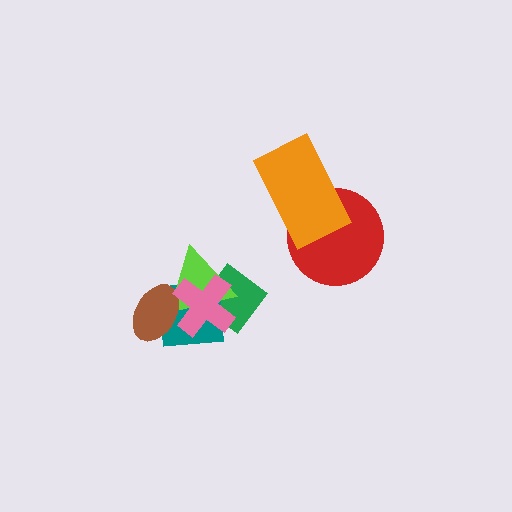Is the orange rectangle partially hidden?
No, no other shape covers it.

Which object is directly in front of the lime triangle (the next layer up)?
The brown ellipse is directly in front of the lime triangle.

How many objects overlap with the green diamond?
3 objects overlap with the green diamond.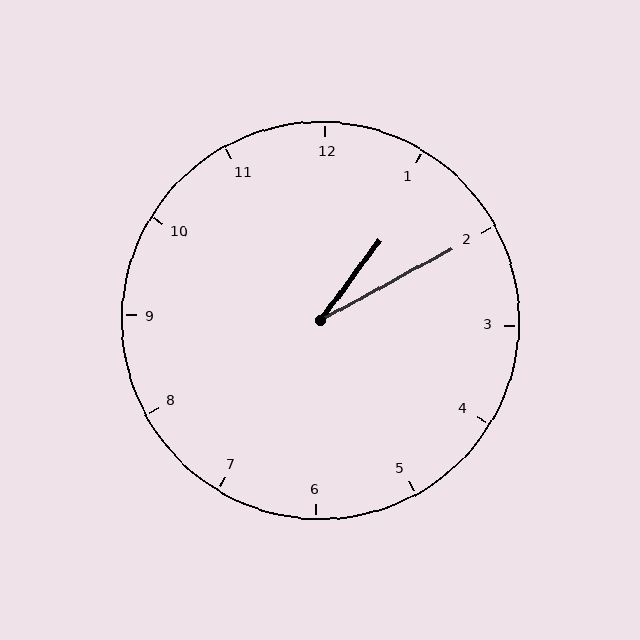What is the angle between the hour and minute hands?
Approximately 25 degrees.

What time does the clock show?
1:10.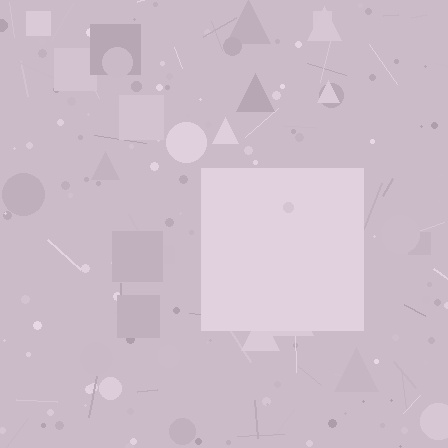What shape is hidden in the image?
A square is hidden in the image.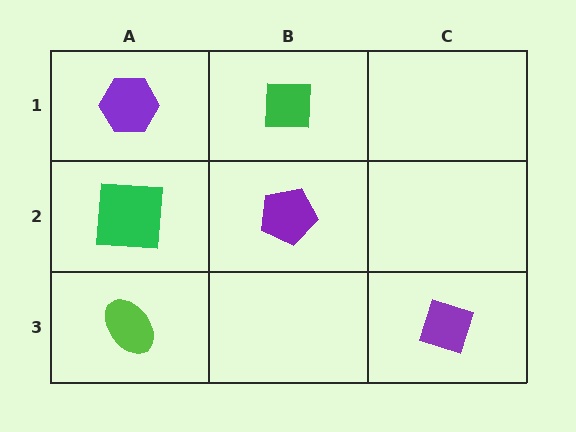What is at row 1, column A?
A purple hexagon.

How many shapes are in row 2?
2 shapes.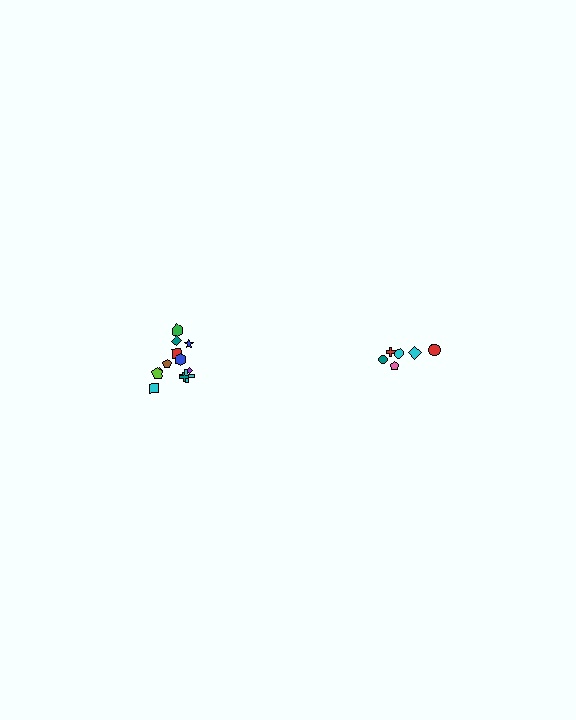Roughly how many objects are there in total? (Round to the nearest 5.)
Roughly 20 objects in total.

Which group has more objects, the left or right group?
The left group.